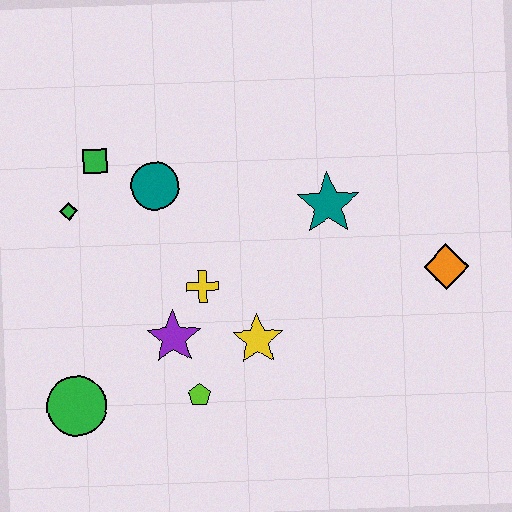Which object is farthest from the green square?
The orange diamond is farthest from the green square.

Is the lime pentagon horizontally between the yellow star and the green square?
Yes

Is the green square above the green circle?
Yes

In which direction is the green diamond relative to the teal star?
The green diamond is to the left of the teal star.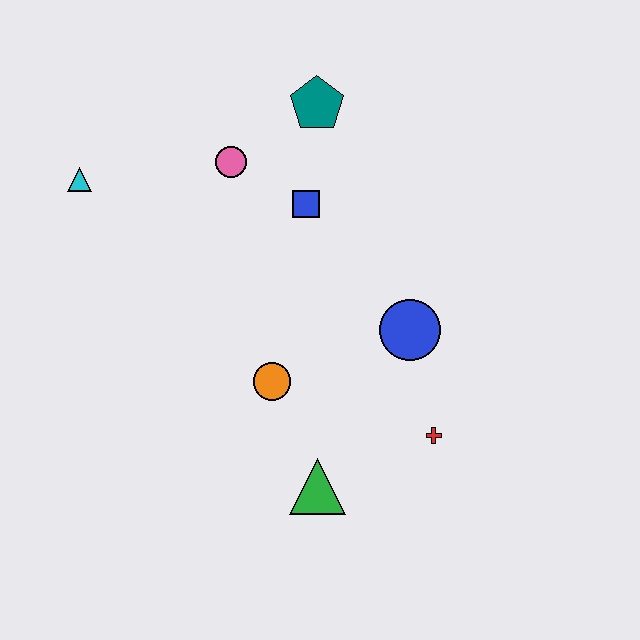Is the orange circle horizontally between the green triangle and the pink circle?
Yes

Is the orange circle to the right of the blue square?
No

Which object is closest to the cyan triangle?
The pink circle is closest to the cyan triangle.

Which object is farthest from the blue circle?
The cyan triangle is farthest from the blue circle.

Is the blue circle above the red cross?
Yes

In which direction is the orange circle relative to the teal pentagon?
The orange circle is below the teal pentagon.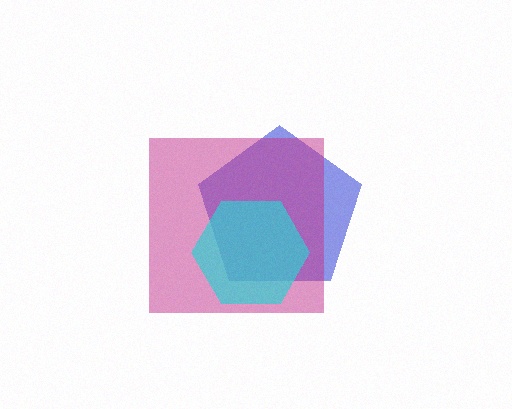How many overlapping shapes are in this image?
There are 3 overlapping shapes in the image.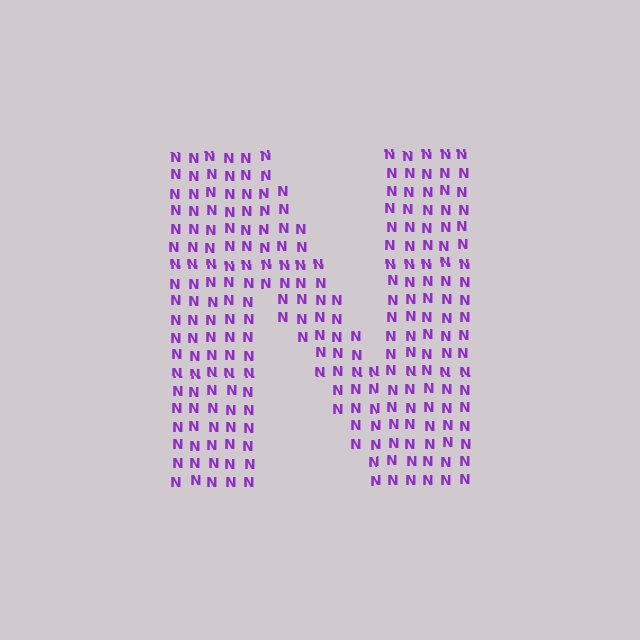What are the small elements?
The small elements are letter N's.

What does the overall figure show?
The overall figure shows the letter N.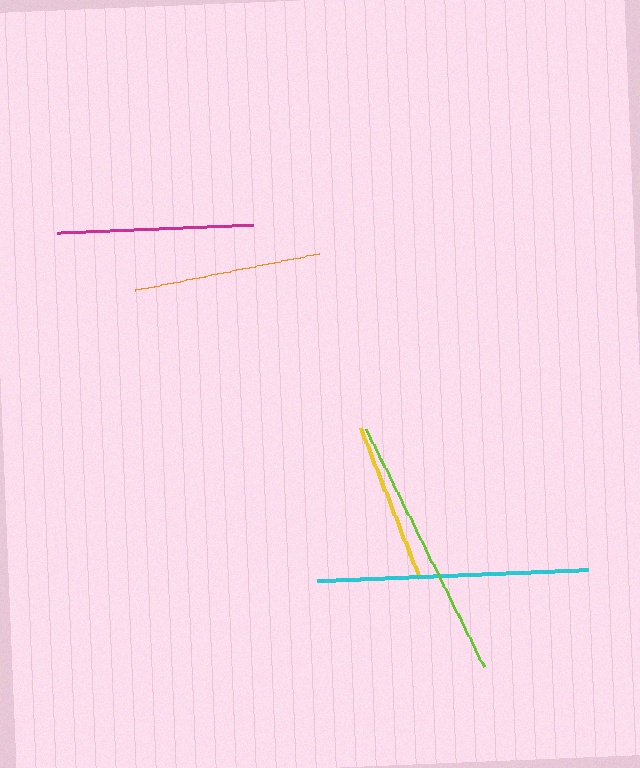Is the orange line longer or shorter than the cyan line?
The cyan line is longer than the orange line.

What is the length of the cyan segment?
The cyan segment is approximately 272 pixels long.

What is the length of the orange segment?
The orange segment is approximately 187 pixels long.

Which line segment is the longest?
The cyan line is the longest at approximately 272 pixels.